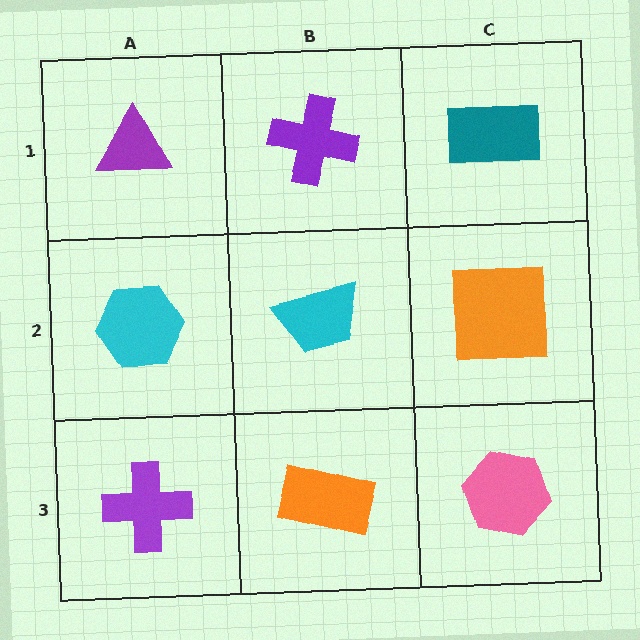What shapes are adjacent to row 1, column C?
An orange square (row 2, column C), a purple cross (row 1, column B).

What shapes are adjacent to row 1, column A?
A cyan hexagon (row 2, column A), a purple cross (row 1, column B).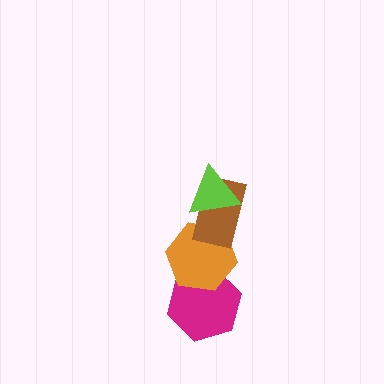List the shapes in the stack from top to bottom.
From top to bottom: the lime triangle, the brown rectangle, the orange hexagon, the magenta hexagon.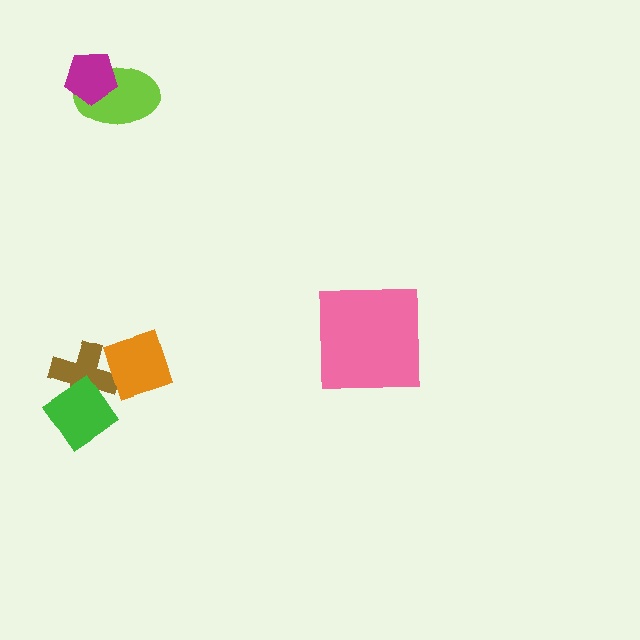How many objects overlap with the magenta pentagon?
1 object overlaps with the magenta pentagon.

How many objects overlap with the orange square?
0 objects overlap with the orange square.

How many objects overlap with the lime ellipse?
1 object overlaps with the lime ellipse.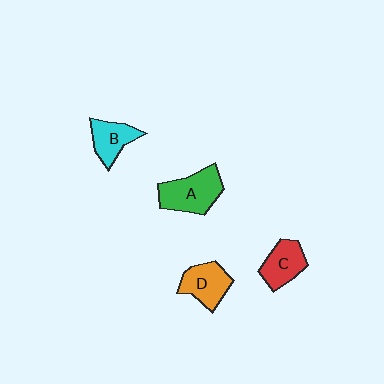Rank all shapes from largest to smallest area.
From largest to smallest: A (green), D (orange), C (red), B (cyan).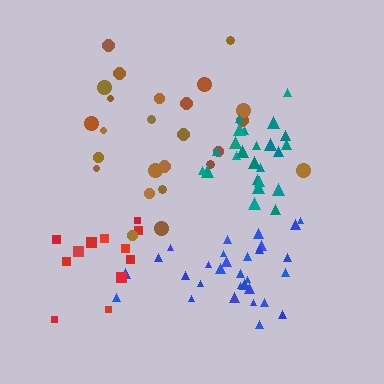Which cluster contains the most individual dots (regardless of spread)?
Blue (30).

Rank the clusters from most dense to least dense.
teal, blue, red, brown.